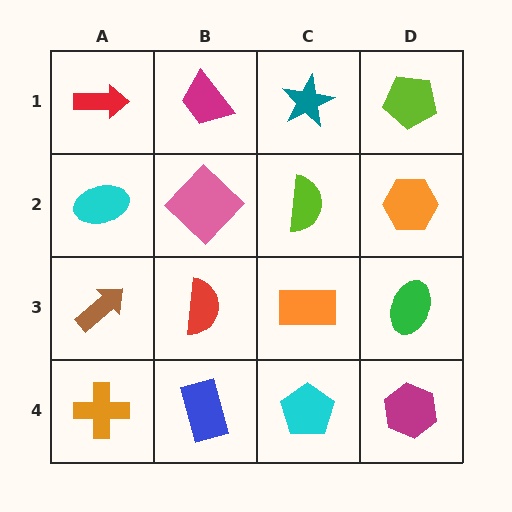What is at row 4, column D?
A magenta hexagon.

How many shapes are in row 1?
4 shapes.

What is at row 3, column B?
A red semicircle.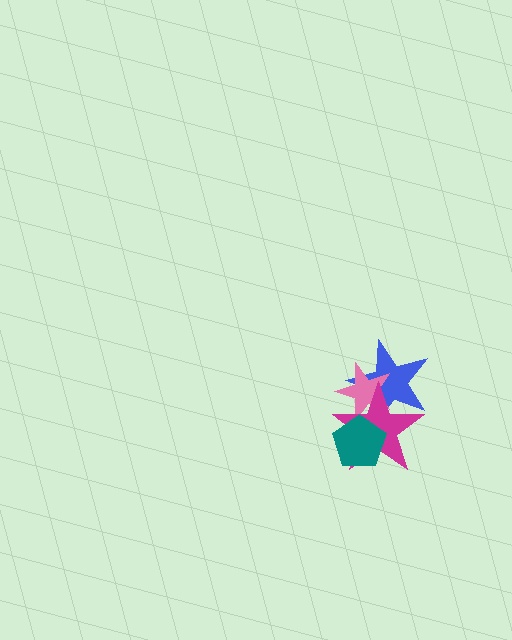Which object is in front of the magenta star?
The teal pentagon is in front of the magenta star.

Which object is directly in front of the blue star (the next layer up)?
The pink star is directly in front of the blue star.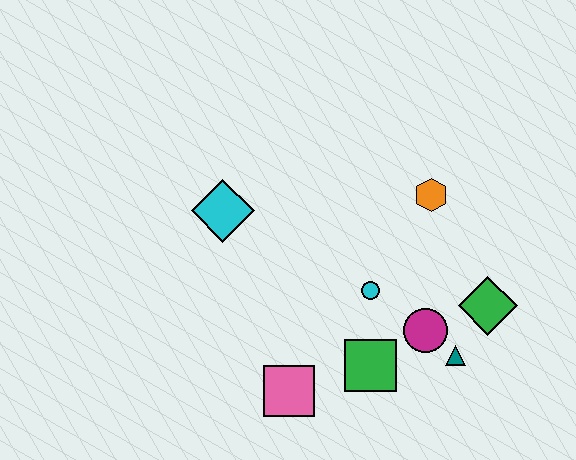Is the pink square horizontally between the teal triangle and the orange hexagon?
No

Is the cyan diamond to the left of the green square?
Yes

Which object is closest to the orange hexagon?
The cyan circle is closest to the orange hexagon.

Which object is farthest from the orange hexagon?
The pink square is farthest from the orange hexagon.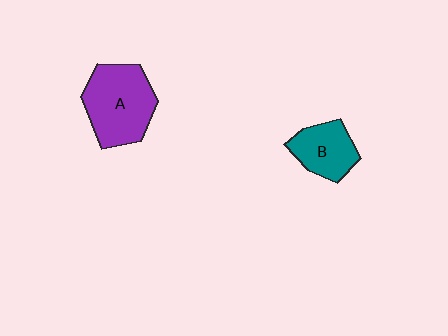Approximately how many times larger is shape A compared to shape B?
Approximately 1.6 times.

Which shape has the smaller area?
Shape B (teal).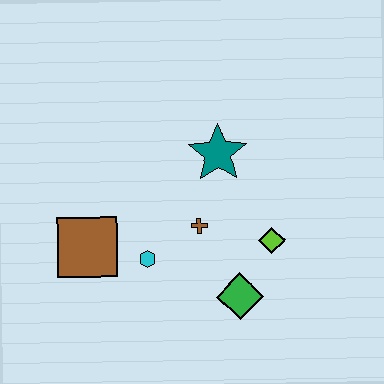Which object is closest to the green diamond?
The lime diamond is closest to the green diamond.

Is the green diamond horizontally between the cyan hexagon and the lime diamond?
Yes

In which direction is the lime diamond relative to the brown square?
The lime diamond is to the right of the brown square.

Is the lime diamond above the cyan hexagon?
Yes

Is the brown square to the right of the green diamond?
No